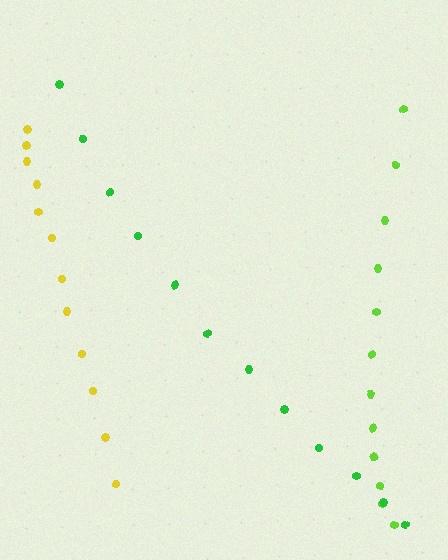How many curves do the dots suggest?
There are 3 distinct paths.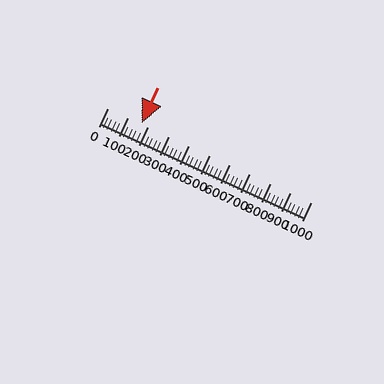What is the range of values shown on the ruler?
The ruler shows values from 0 to 1000.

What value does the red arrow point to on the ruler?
The red arrow points to approximately 168.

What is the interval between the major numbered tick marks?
The major tick marks are spaced 100 units apart.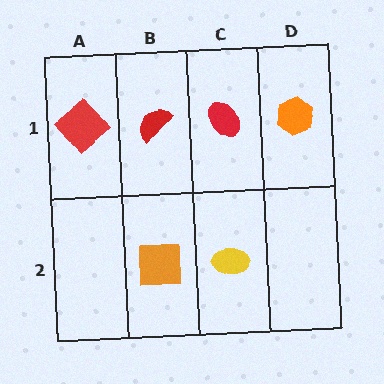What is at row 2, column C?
A yellow ellipse.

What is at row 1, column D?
An orange hexagon.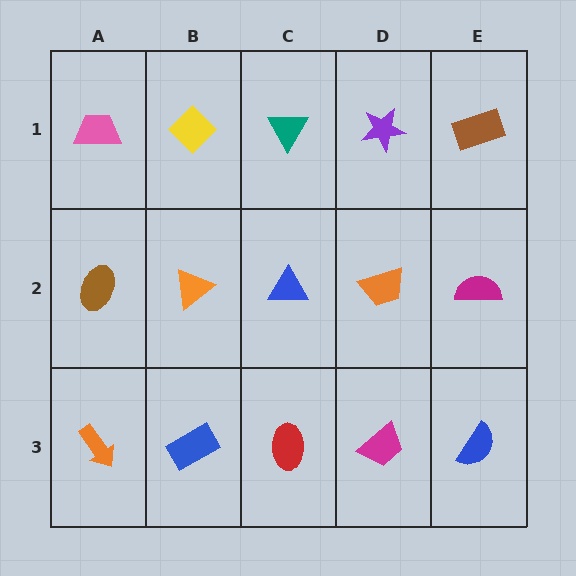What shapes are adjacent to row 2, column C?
A teal triangle (row 1, column C), a red ellipse (row 3, column C), an orange triangle (row 2, column B), an orange trapezoid (row 2, column D).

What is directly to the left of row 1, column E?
A purple star.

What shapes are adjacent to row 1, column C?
A blue triangle (row 2, column C), a yellow diamond (row 1, column B), a purple star (row 1, column D).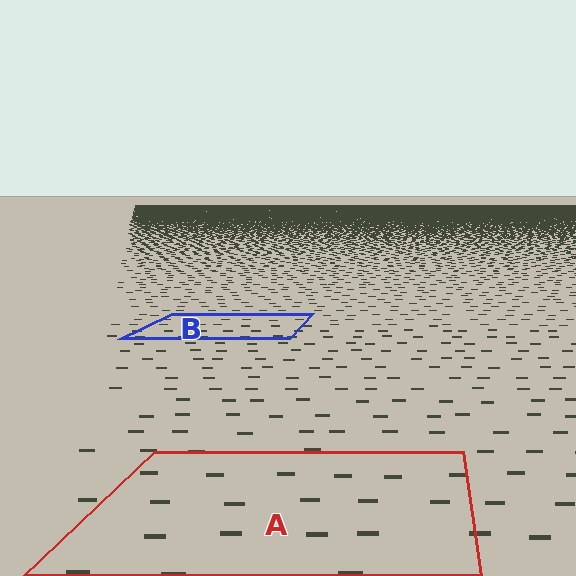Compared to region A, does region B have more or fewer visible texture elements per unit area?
Region B has more texture elements per unit area — they are packed more densely because it is farther away.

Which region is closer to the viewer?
Region A is closer. The texture elements there are larger and more spread out.